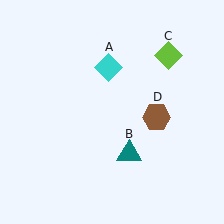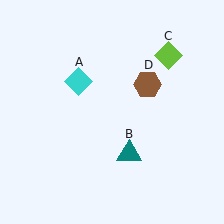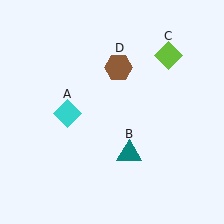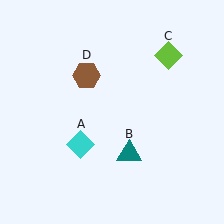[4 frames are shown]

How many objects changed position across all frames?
2 objects changed position: cyan diamond (object A), brown hexagon (object D).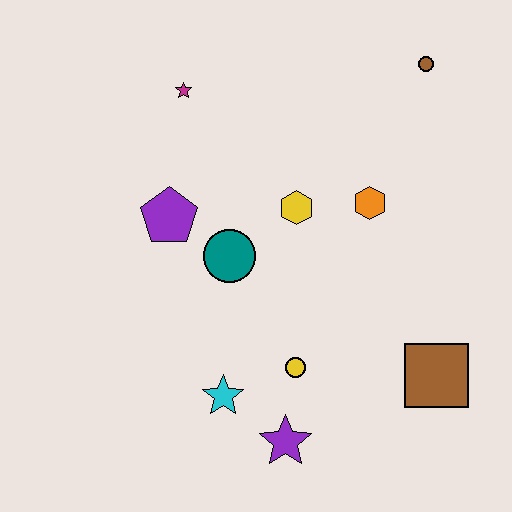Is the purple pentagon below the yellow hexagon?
Yes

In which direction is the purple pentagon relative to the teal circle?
The purple pentagon is to the left of the teal circle.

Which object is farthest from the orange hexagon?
The purple star is farthest from the orange hexagon.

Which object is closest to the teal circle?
The purple pentagon is closest to the teal circle.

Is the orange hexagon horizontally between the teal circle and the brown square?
Yes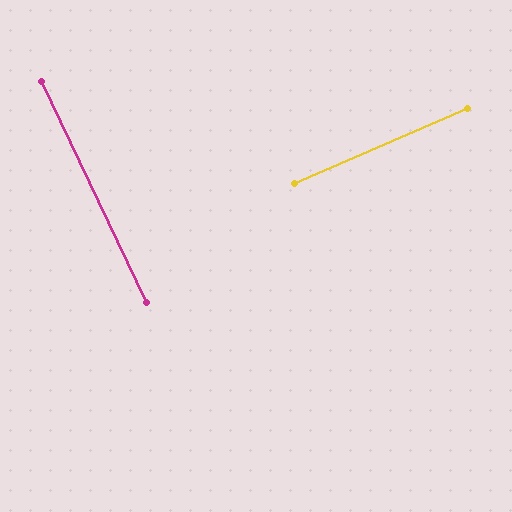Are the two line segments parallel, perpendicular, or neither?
Perpendicular — they meet at approximately 88°.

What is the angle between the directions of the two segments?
Approximately 88 degrees.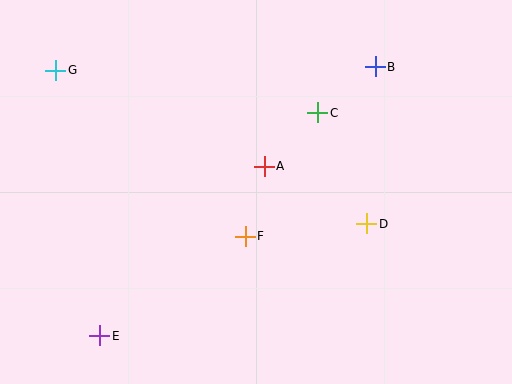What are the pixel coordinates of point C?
Point C is at (318, 113).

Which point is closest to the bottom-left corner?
Point E is closest to the bottom-left corner.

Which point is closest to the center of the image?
Point A at (264, 166) is closest to the center.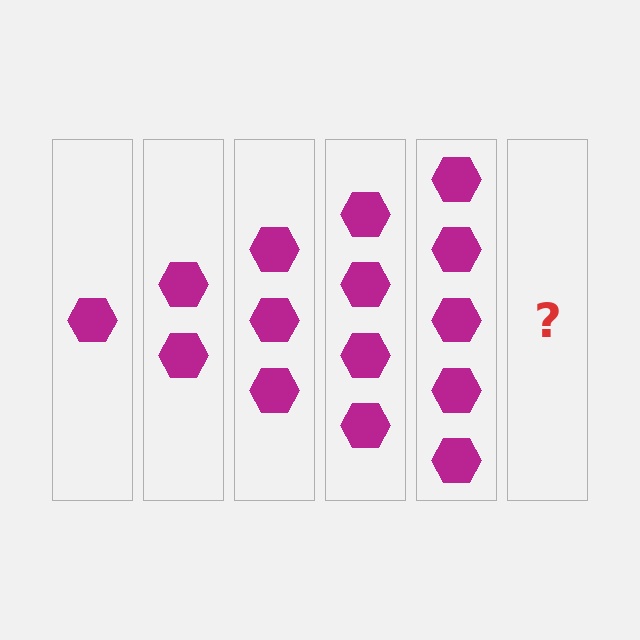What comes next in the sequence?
The next element should be 6 hexagons.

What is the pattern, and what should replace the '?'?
The pattern is that each step adds one more hexagon. The '?' should be 6 hexagons.